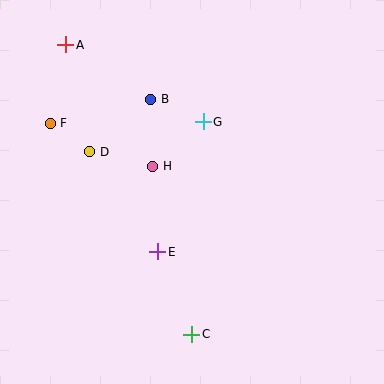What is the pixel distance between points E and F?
The distance between E and F is 167 pixels.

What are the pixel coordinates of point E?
Point E is at (158, 252).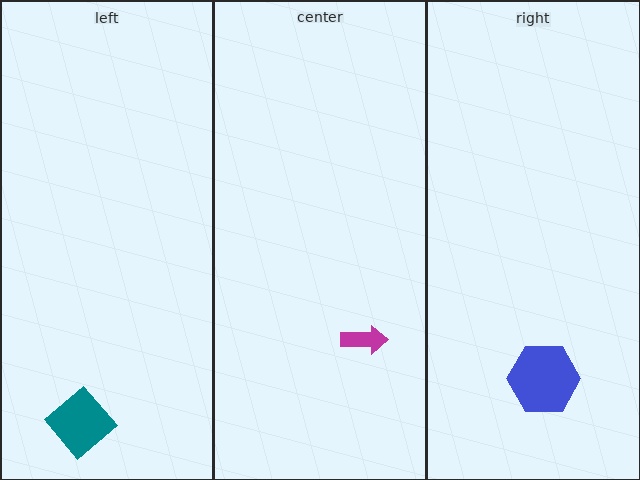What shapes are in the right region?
The blue hexagon.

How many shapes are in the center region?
1.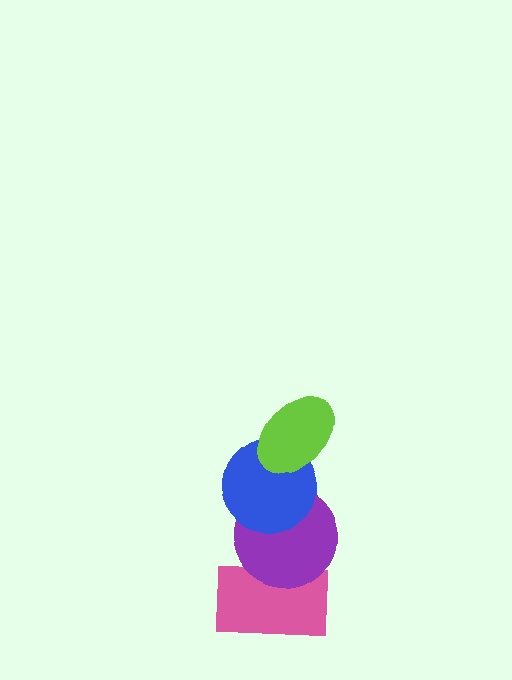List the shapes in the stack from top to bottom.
From top to bottom: the lime ellipse, the blue circle, the purple circle, the pink rectangle.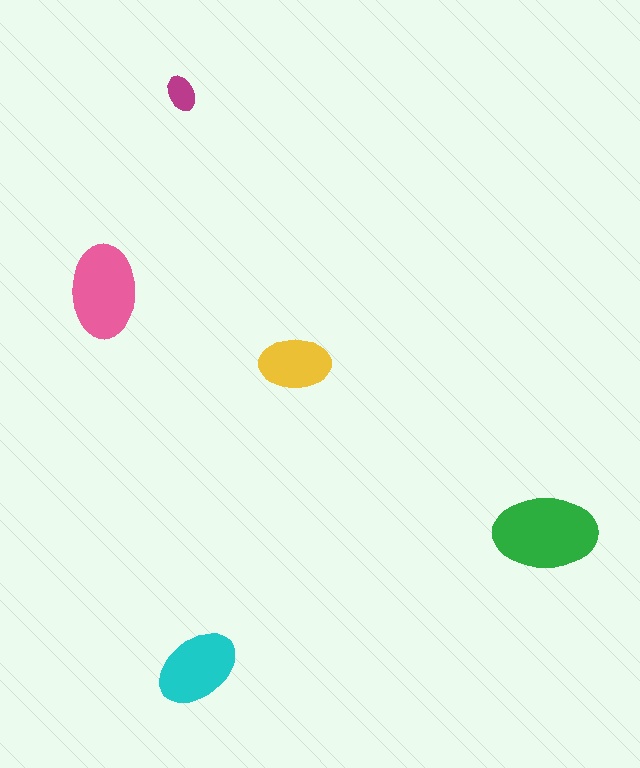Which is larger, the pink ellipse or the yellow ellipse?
The pink one.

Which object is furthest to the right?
The green ellipse is rightmost.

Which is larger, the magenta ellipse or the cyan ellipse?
The cyan one.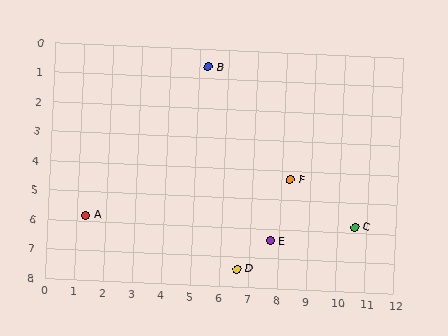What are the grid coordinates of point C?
Point C is at approximately (10.6, 5.8).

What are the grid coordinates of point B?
Point B is at approximately (5.3, 0.6).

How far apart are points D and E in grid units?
Points D and E are about 1.5 grid units apart.